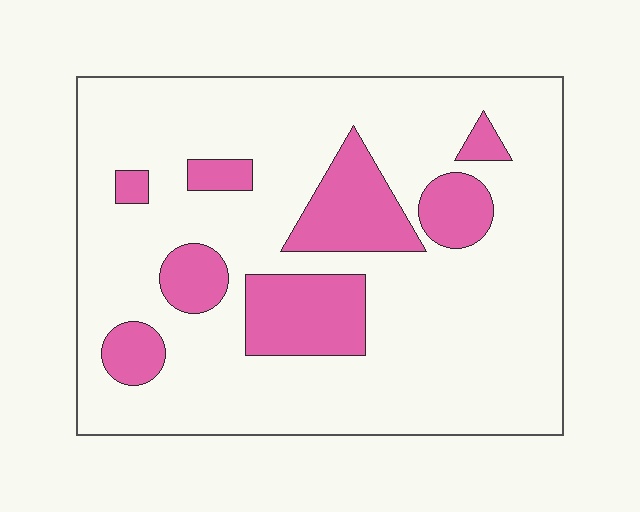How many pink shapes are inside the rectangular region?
8.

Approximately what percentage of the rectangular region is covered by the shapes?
Approximately 20%.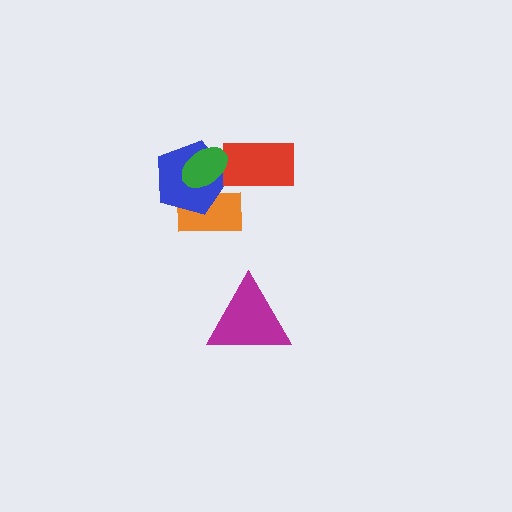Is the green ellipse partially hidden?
No, no other shape covers it.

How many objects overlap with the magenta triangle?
0 objects overlap with the magenta triangle.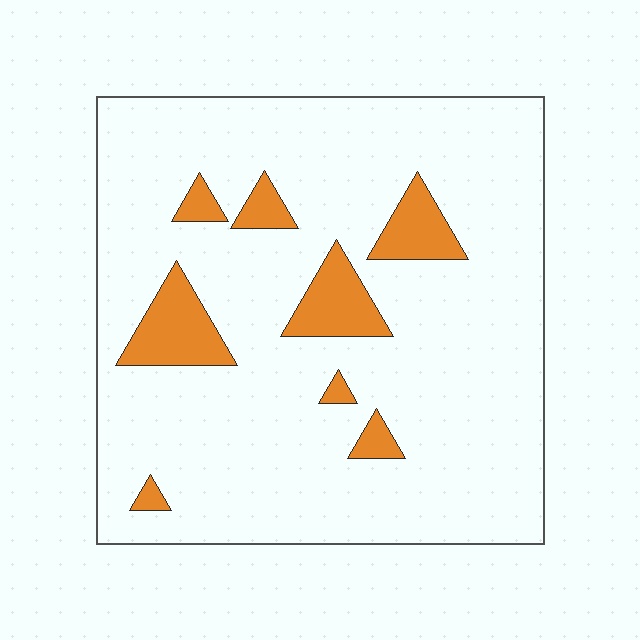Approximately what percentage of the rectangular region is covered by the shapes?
Approximately 10%.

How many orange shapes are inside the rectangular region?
8.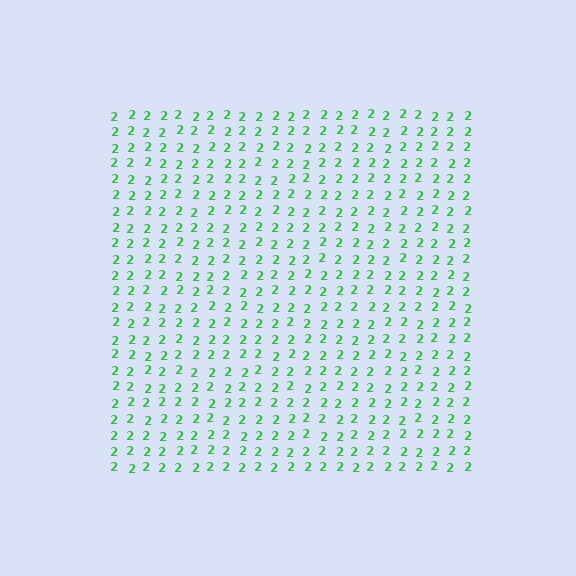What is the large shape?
The large shape is a square.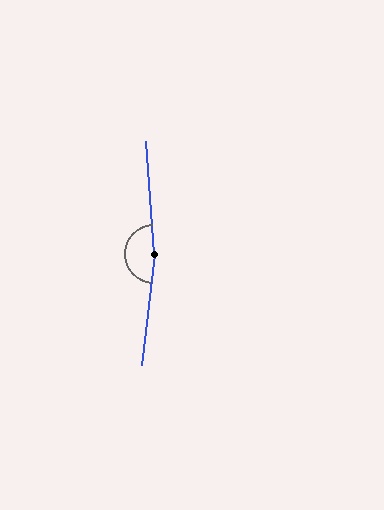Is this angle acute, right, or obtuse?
It is obtuse.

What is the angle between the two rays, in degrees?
Approximately 170 degrees.